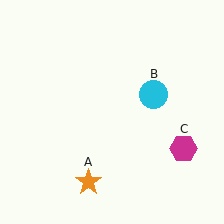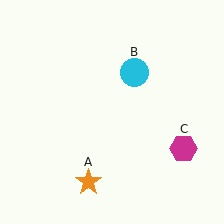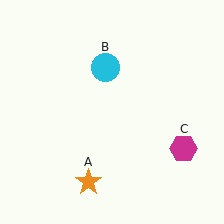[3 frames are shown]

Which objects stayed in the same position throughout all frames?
Orange star (object A) and magenta hexagon (object C) remained stationary.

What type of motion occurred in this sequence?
The cyan circle (object B) rotated counterclockwise around the center of the scene.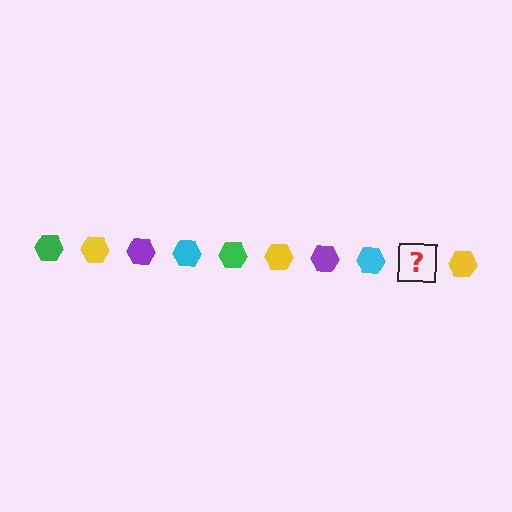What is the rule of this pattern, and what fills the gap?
The rule is that the pattern cycles through green, yellow, purple, cyan hexagons. The gap should be filled with a green hexagon.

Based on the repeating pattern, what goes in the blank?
The blank should be a green hexagon.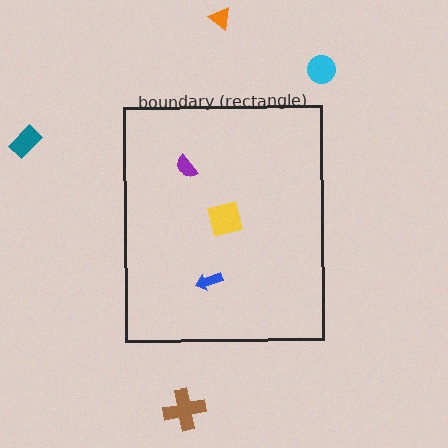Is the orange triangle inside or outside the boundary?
Outside.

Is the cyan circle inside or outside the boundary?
Outside.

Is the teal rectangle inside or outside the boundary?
Outside.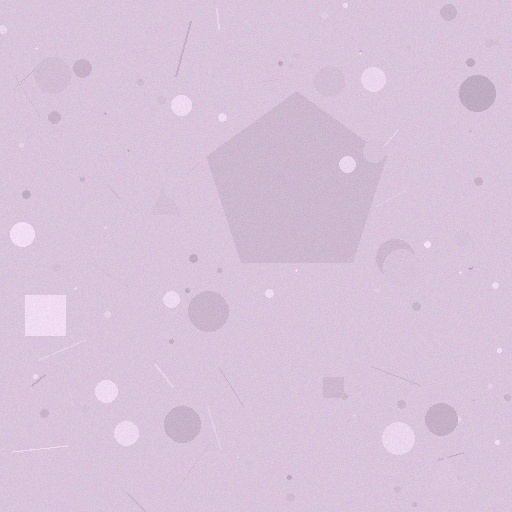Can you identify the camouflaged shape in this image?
The camouflaged shape is a pentagon.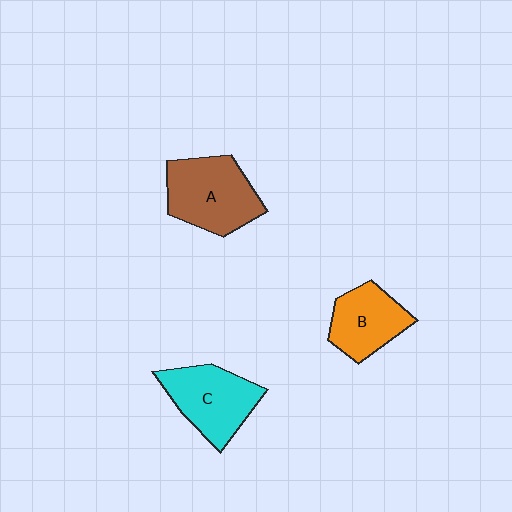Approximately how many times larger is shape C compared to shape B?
Approximately 1.2 times.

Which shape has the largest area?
Shape A (brown).